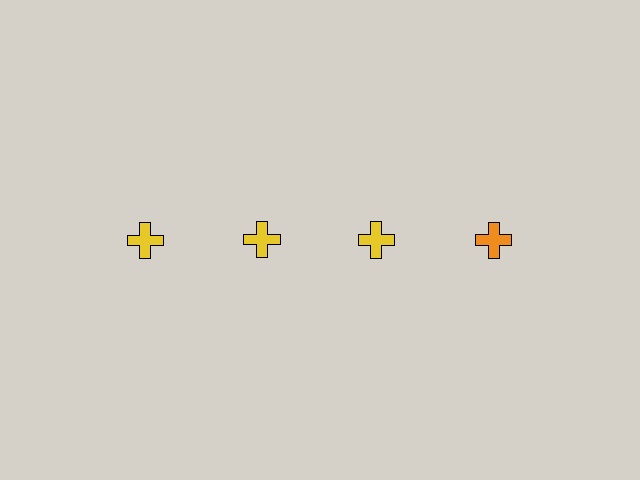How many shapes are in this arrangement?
There are 4 shapes arranged in a grid pattern.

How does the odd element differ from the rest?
It has a different color: orange instead of yellow.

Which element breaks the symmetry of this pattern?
The orange cross in the top row, second from right column breaks the symmetry. All other shapes are yellow crosses.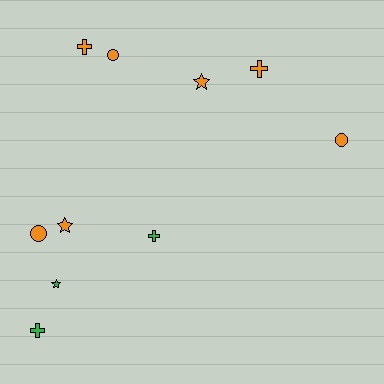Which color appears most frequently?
Orange, with 7 objects.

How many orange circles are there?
There are 3 orange circles.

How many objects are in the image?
There are 10 objects.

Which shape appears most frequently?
Cross, with 4 objects.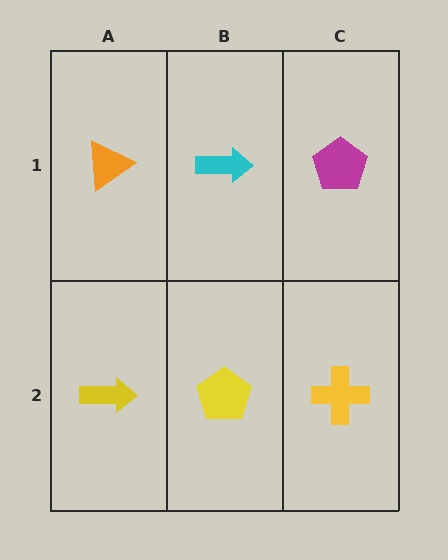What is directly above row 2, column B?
A cyan arrow.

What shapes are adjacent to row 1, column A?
A yellow arrow (row 2, column A), a cyan arrow (row 1, column B).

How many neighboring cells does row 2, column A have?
2.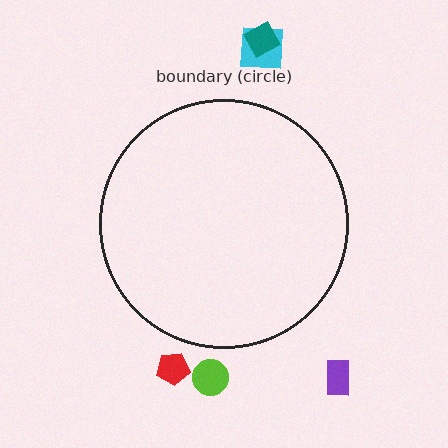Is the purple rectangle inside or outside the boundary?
Outside.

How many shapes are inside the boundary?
0 inside, 5 outside.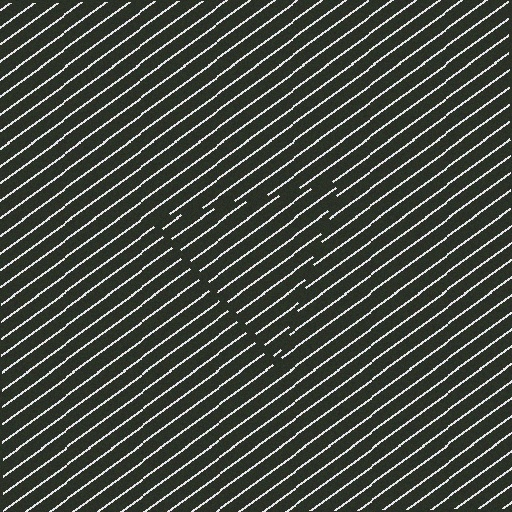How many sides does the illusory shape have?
3 sides — the line-ends trace a triangle.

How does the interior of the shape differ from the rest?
The interior of the shape contains the same grating, shifted by half a period — the contour is defined by the phase discontinuity where line-ends from the inner and outer gratings abut.